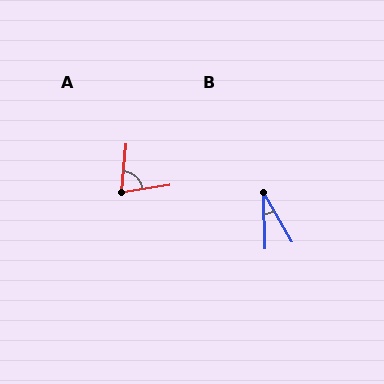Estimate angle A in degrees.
Approximately 76 degrees.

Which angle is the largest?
A, at approximately 76 degrees.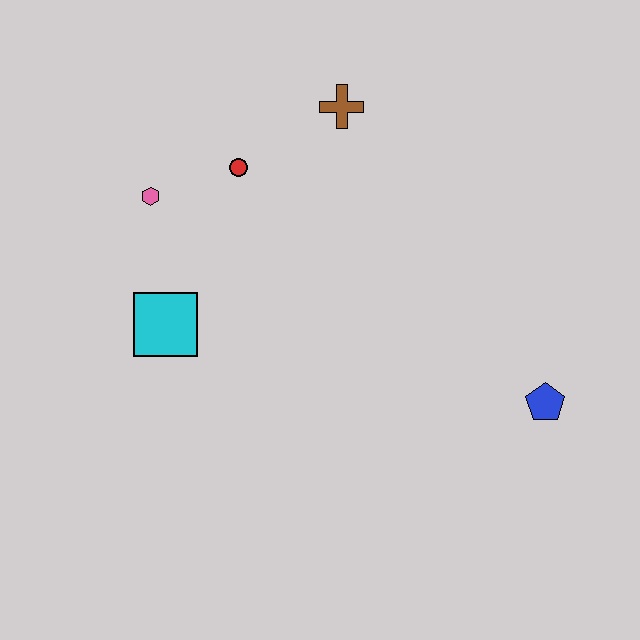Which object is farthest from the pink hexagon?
The blue pentagon is farthest from the pink hexagon.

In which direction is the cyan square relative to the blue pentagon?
The cyan square is to the left of the blue pentagon.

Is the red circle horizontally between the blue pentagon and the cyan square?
Yes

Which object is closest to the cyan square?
The pink hexagon is closest to the cyan square.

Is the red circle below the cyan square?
No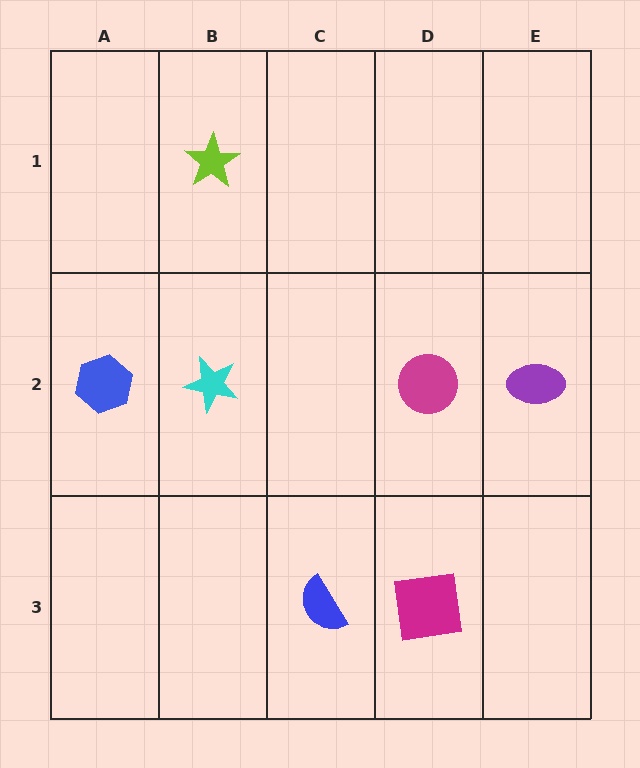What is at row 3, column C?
A blue semicircle.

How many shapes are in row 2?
4 shapes.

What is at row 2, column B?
A cyan star.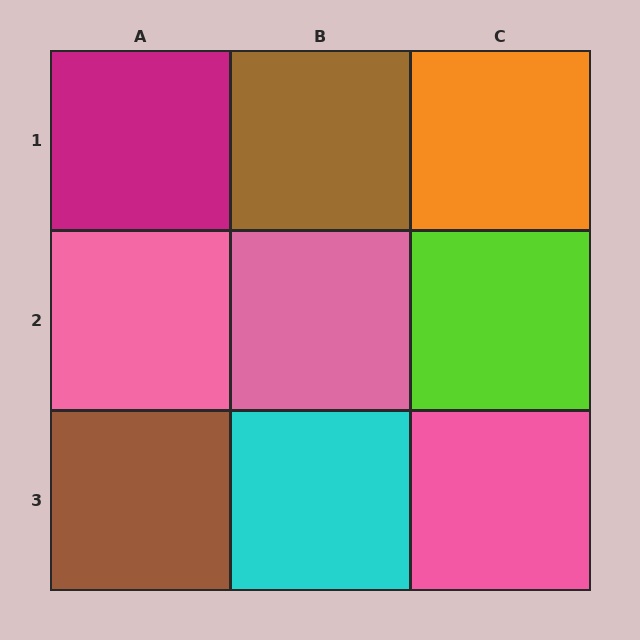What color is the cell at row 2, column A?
Pink.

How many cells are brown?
2 cells are brown.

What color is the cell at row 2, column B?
Pink.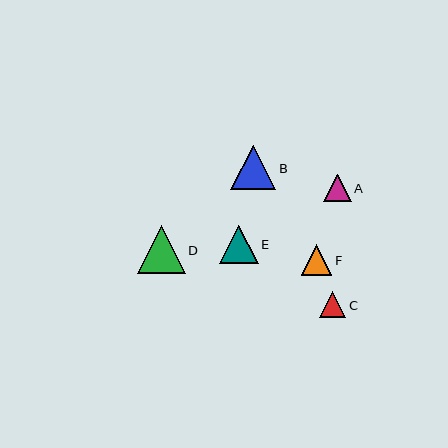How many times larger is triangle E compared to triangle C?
Triangle E is approximately 1.5 times the size of triangle C.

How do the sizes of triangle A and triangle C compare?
Triangle A and triangle C are approximately the same size.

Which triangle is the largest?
Triangle D is the largest with a size of approximately 48 pixels.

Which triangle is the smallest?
Triangle C is the smallest with a size of approximately 26 pixels.